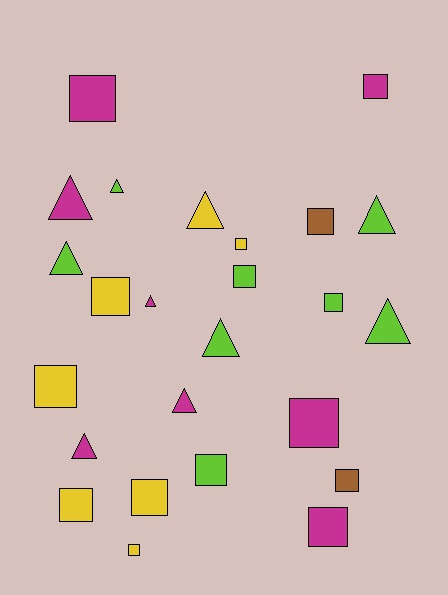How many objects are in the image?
There are 25 objects.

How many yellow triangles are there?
There is 1 yellow triangle.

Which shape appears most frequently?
Square, with 15 objects.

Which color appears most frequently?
Magenta, with 8 objects.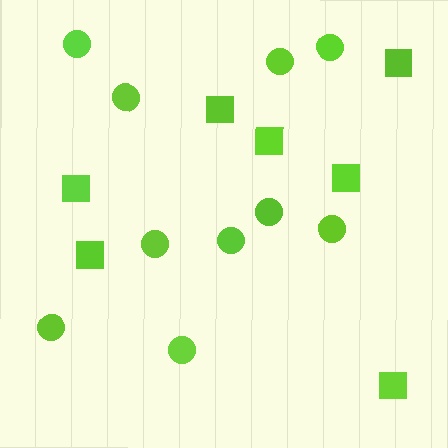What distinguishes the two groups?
There are 2 groups: one group of circles (10) and one group of squares (7).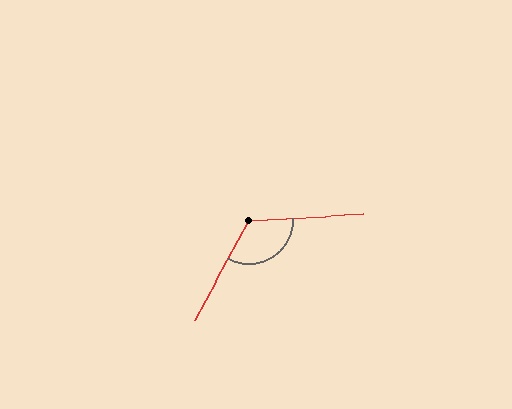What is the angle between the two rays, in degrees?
Approximately 122 degrees.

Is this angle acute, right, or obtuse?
It is obtuse.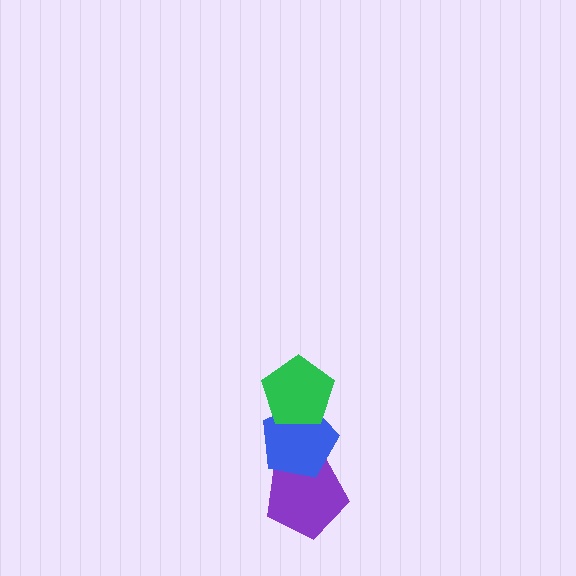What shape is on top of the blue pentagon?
The green pentagon is on top of the blue pentagon.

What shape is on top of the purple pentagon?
The blue pentagon is on top of the purple pentagon.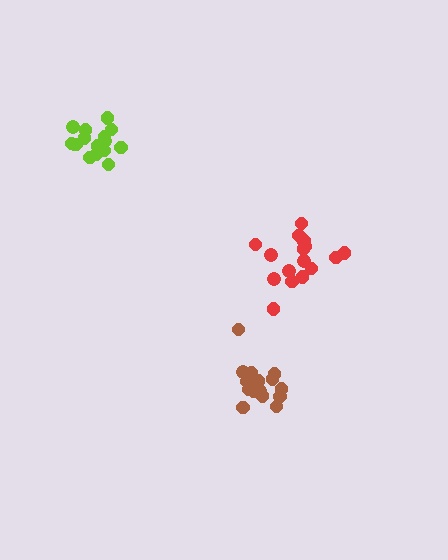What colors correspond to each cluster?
The clusters are colored: brown, red, lime.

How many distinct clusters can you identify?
There are 3 distinct clusters.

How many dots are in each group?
Group 1: 16 dots, Group 2: 17 dots, Group 3: 16 dots (49 total).